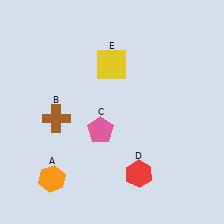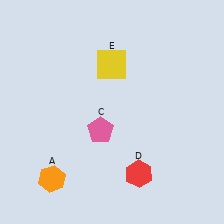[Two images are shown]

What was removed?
The brown cross (B) was removed in Image 2.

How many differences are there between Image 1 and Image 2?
There is 1 difference between the two images.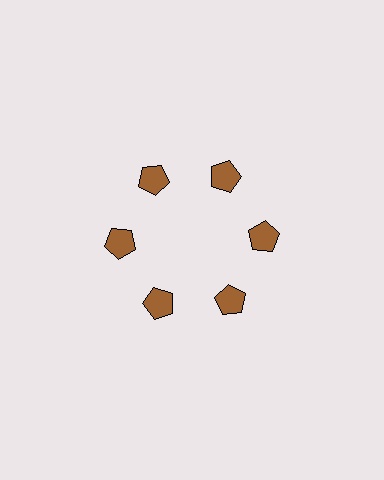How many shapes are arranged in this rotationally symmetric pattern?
There are 6 shapes, arranged in 6 groups of 1.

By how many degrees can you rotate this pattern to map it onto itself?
The pattern maps onto itself every 60 degrees of rotation.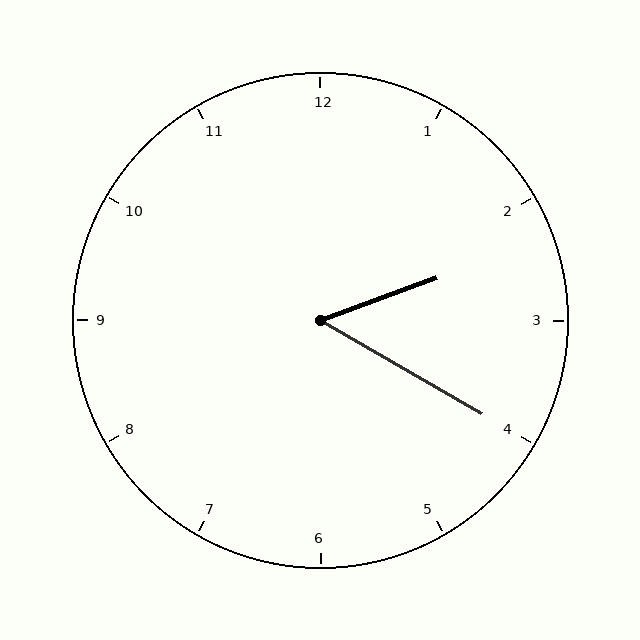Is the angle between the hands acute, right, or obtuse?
It is acute.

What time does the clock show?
2:20.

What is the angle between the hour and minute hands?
Approximately 50 degrees.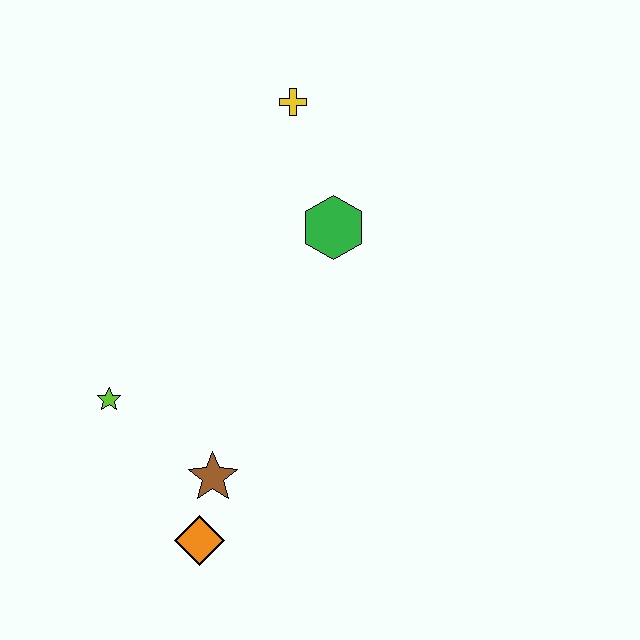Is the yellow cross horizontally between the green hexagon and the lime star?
Yes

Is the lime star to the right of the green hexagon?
No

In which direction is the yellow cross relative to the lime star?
The yellow cross is above the lime star.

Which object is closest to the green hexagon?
The yellow cross is closest to the green hexagon.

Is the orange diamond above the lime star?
No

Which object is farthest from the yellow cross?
The orange diamond is farthest from the yellow cross.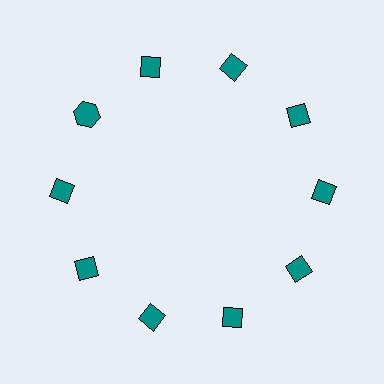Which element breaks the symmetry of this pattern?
The teal hexagon at roughly the 10 o'clock position breaks the symmetry. All other shapes are teal diamonds.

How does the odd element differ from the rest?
It has a different shape: hexagon instead of diamond.